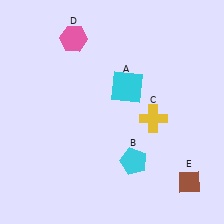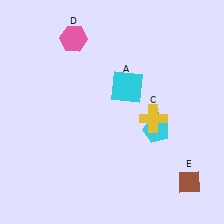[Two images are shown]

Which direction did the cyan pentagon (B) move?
The cyan pentagon (B) moved up.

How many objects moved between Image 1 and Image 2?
1 object moved between the two images.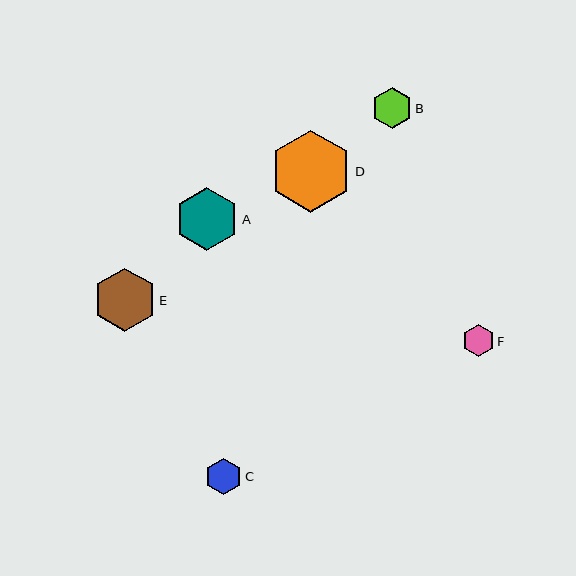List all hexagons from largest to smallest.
From largest to smallest: D, A, E, B, C, F.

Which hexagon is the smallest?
Hexagon F is the smallest with a size of approximately 32 pixels.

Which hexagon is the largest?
Hexagon D is the largest with a size of approximately 82 pixels.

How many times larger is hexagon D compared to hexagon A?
Hexagon D is approximately 1.3 times the size of hexagon A.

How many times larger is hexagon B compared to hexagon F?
Hexagon B is approximately 1.3 times the size of hexagon F.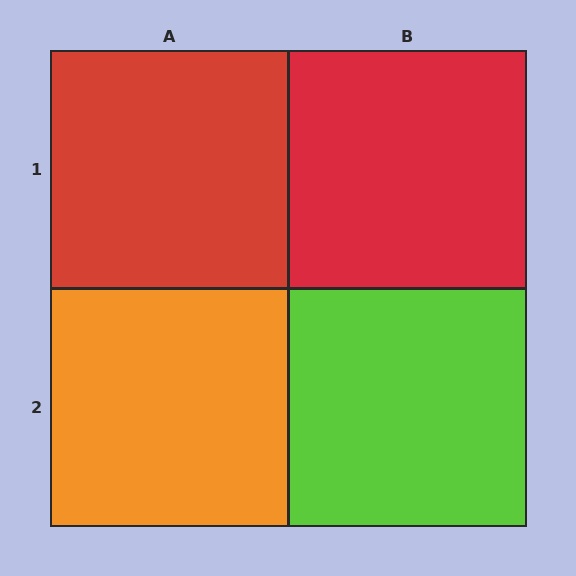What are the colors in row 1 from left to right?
Red, red.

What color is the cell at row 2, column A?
Orange.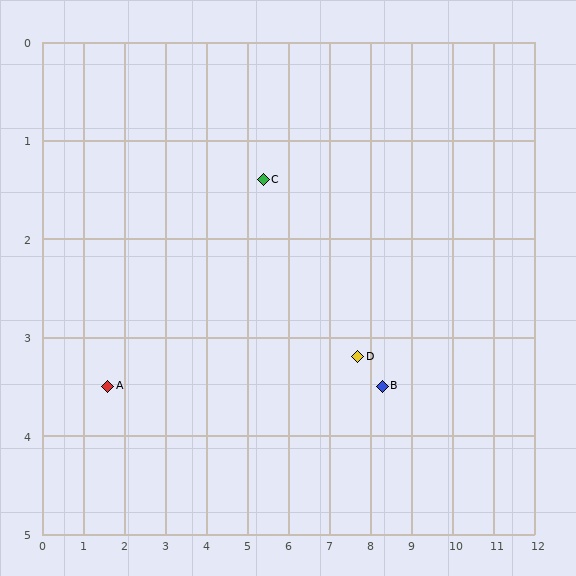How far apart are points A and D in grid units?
Points A and D are about 6.1 grid units apart.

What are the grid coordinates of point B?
Point B is at approximately (8.3, 3.5).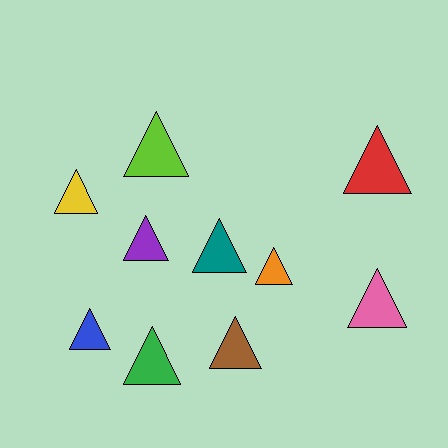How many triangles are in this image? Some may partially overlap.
There are 10 triangles.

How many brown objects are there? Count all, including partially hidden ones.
There is 1 brown object.